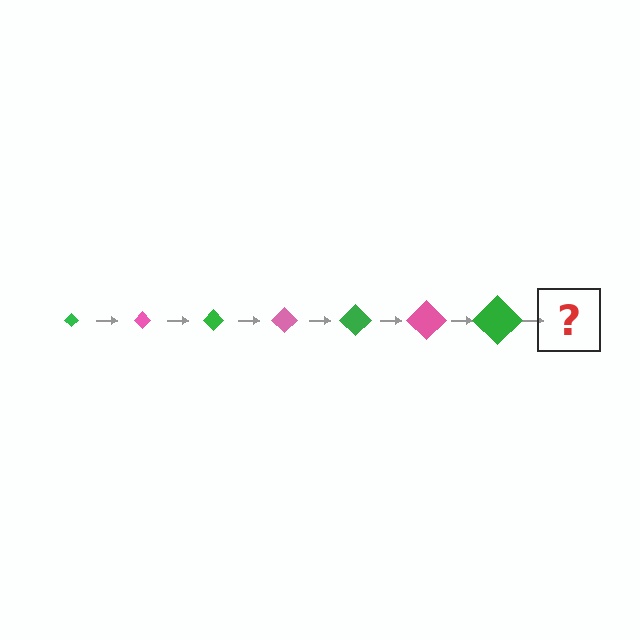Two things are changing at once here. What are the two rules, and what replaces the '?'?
The two rules are that the diamond grows larger each step and the color cycles through green and pink. The '?' should be a pink diamond, larger than the previous one.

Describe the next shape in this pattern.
It should be a pink diamond, larger than the previous one.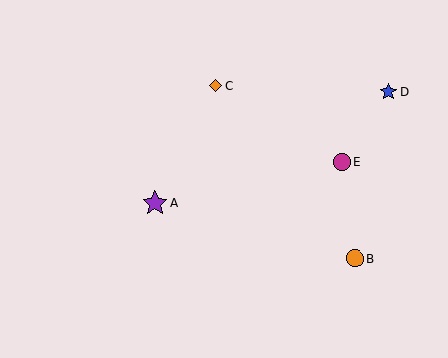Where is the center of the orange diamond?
The center of the orange diamond is at (216, 86).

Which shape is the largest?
The purple star (labeled A) is the largest.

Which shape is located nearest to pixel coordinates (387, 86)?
The blue star (labeled D) at (388, 91) is nearest to that location.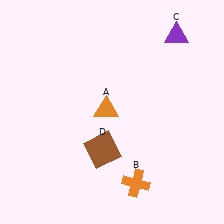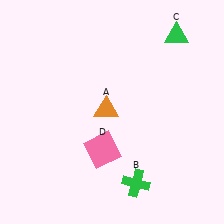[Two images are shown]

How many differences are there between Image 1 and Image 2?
There are 3 differences between the two images.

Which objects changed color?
B changed from orange to green. C changed from purple to green. D changed from brown to pink.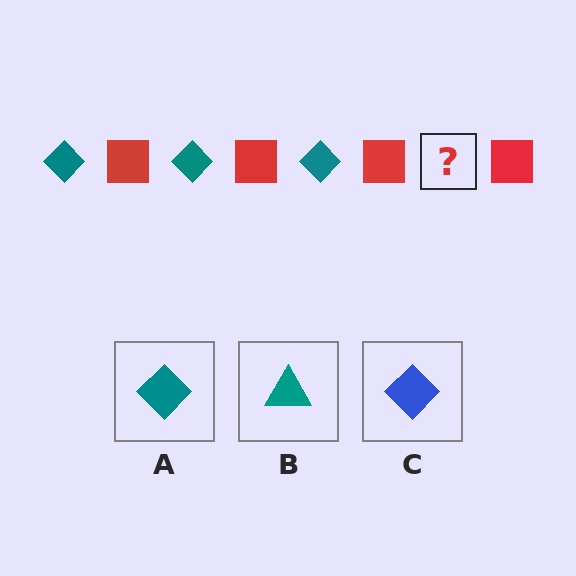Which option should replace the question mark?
Option A.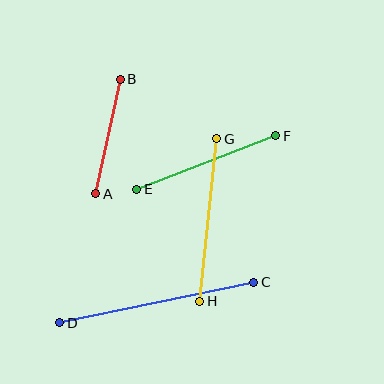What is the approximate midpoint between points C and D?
The midpoint is at approximately (157, 303) pixels.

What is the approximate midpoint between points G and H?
The midpoint is at approximately (208, 220) pixels.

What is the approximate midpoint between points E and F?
The midpoint is at approximately (206, 163) pixels.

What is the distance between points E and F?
The distance is approximately 149 pixels.